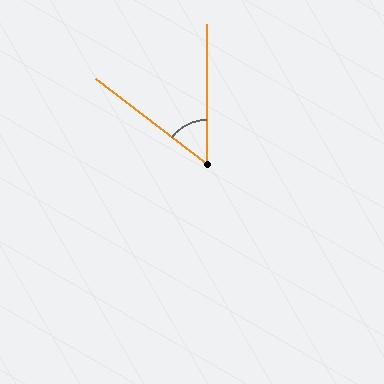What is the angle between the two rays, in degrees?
Approximately 53 degrees.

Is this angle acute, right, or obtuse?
It is acute.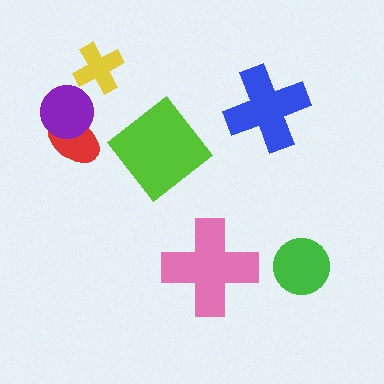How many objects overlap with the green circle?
0 objects overlap with the green circle.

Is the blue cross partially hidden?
No, no other shape covers it.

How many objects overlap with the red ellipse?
1 object overlaps with the red ellipse.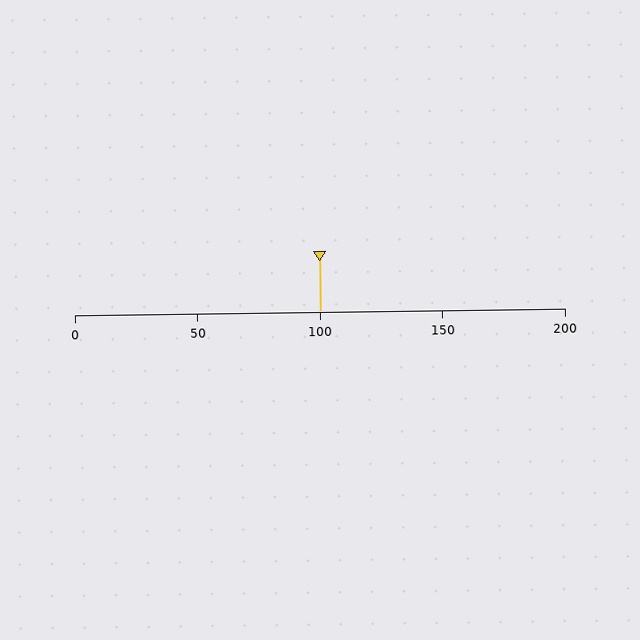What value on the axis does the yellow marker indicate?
The marker indicates approximately 100.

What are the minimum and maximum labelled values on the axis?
The axis runs from 0 to 200.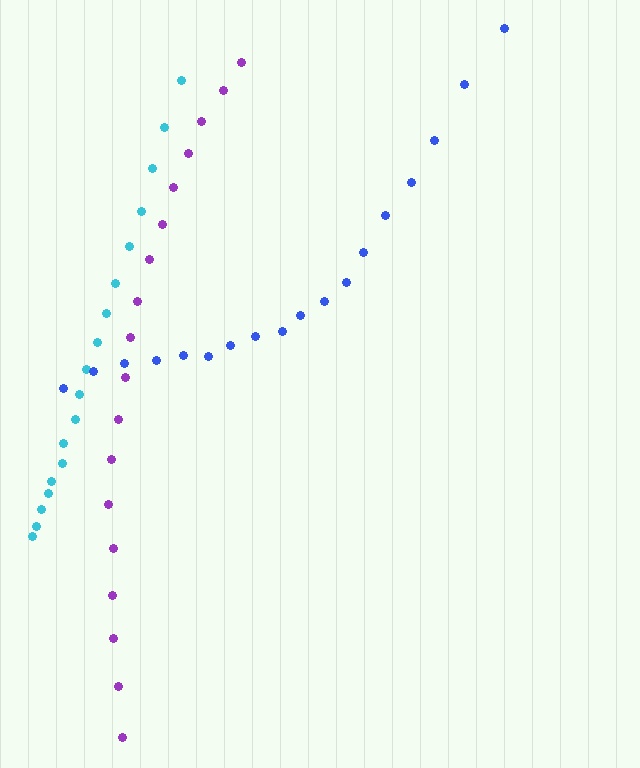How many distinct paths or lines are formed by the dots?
There are 3 distinct paths.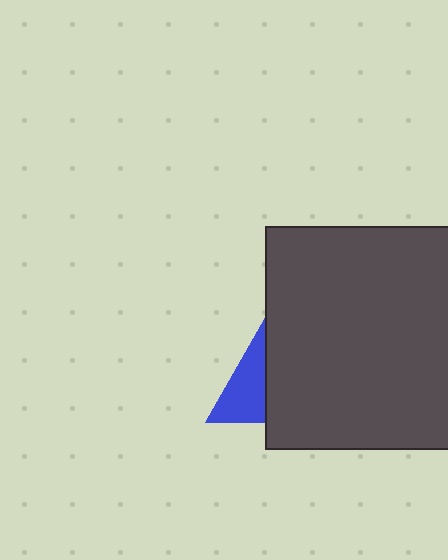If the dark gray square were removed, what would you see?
You would see the complete blue triangle.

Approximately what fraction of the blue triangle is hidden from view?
Roughly 56% of the blue triangle is hidden behind the dark gray square.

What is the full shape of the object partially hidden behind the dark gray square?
The partially hidden object is a blue triangle.